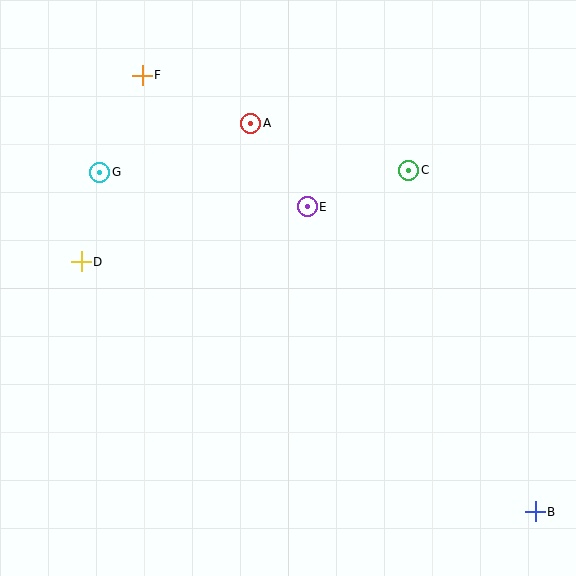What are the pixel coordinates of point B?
Point B is at (535, 512).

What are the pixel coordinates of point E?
Point E is at (307, 207).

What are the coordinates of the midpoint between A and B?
The midpoint between A and B is at (393, 318).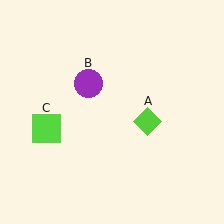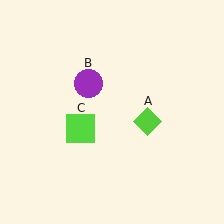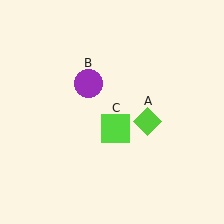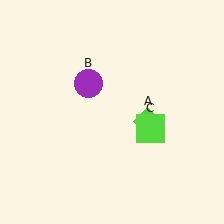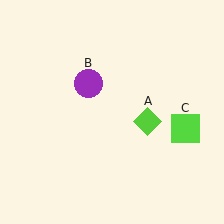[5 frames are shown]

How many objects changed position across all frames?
1 object changed position: lime square (object C).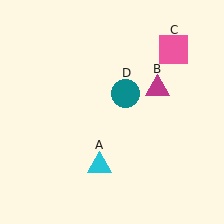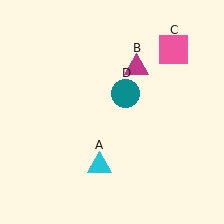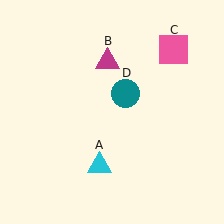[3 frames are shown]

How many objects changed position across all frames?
1 object changed position: magenta triangle (object B).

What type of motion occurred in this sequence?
The magenta triangle (object B) rotated counterclockwise around the center of the scene.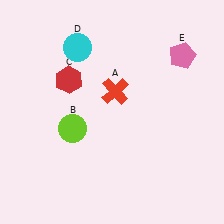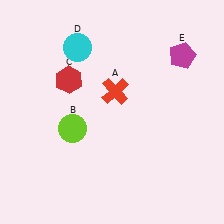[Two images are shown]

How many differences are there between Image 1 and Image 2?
There is 1 difference between the two images.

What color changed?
The pentagon (E) changed from pink in Image 1 to magenta in Image 2.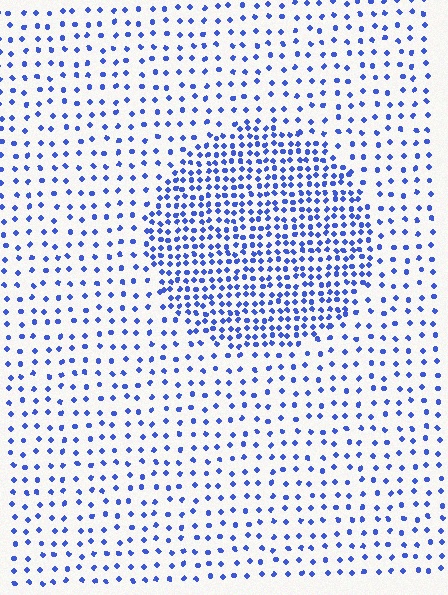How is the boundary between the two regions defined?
The boundary is defined by a change in element density (approximately 2.4x ratio). All elements are the same color, size, and shape.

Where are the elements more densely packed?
The elements are more densely packed inside the circle boundary.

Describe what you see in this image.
The image contains small blue elements arranged at two different densities. A circle-shaped region is visible where the elements are more densely packed than the surrounding area.